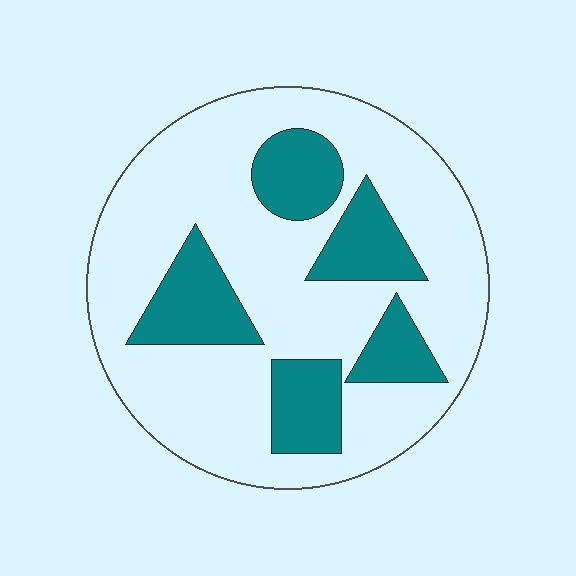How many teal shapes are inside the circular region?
5.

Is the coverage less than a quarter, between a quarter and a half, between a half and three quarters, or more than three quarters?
Between a quarter and a half.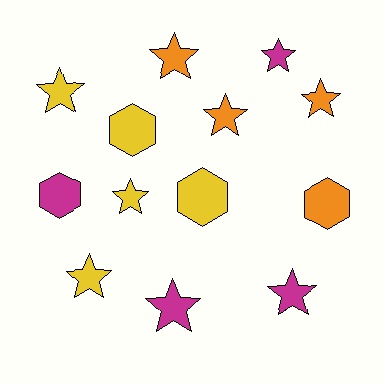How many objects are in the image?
There are 13 objects.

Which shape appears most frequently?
Star, with 9 objects.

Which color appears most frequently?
Yellow, with 5 objects.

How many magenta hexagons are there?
There is 1 magenta hexagon.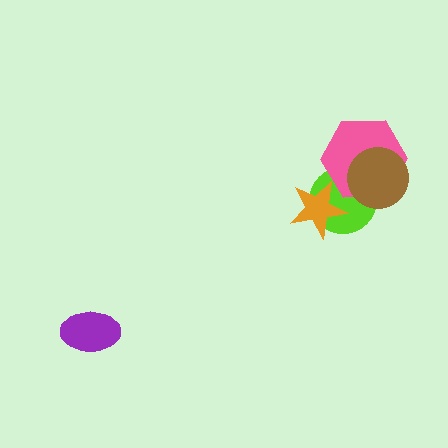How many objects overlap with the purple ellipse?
0 objects overlap with the purple ellipse.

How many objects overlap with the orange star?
1 object overlaps with the orange star.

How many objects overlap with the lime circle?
3 objects overlap with the lime circle.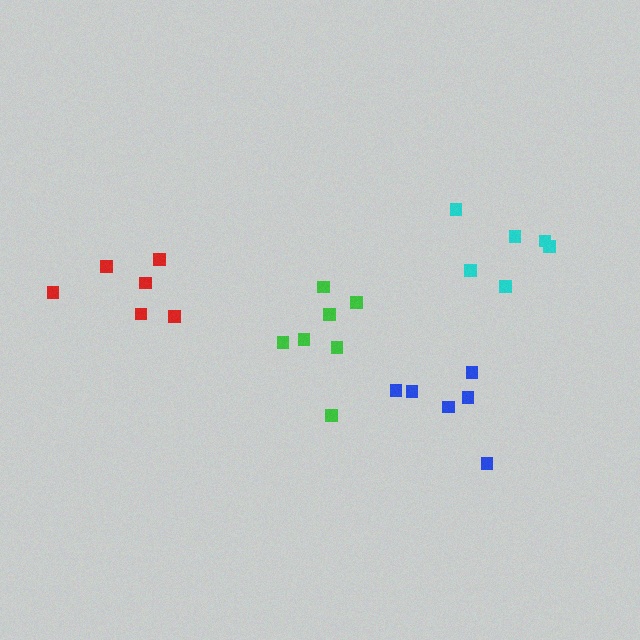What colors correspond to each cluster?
The clusters are colored: blue, cyan, red, green.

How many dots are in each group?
Group 1: 6 dots, Group 2: 6 dots, Group 3: 6 dots, Group 4: 7 dots (25 total).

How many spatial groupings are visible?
There are 4 spatial groupings.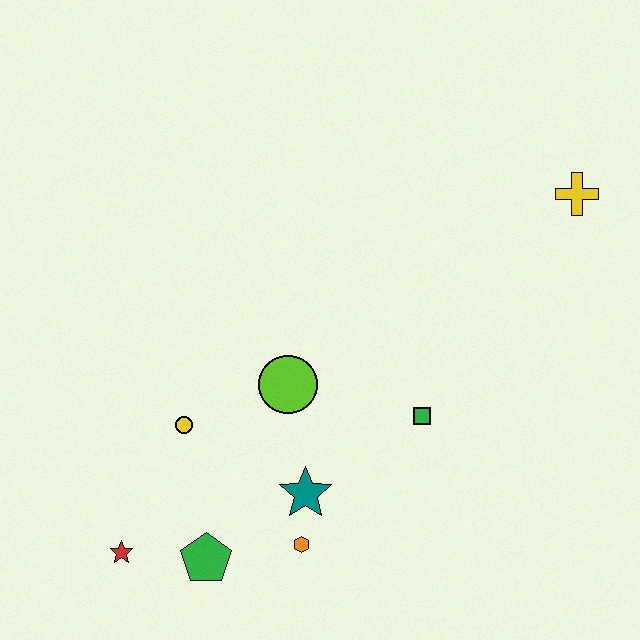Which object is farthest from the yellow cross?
The red star is farthest from the yellow cross.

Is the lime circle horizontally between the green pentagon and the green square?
Yes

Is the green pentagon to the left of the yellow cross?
Yes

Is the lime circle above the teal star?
Yes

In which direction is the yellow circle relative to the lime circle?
The yellow circle is to the left of the lime circle.